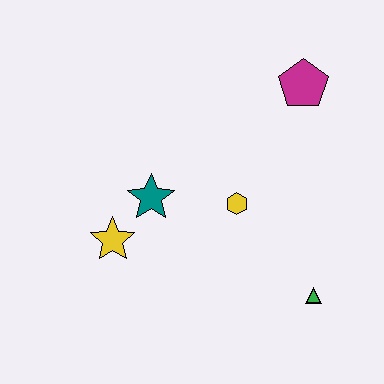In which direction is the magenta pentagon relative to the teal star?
The magenta pentagon is to the right of the teal star.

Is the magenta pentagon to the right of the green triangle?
No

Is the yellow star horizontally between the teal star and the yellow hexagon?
No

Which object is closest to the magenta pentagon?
The yellow hexagon is closest to the magenta pentagon.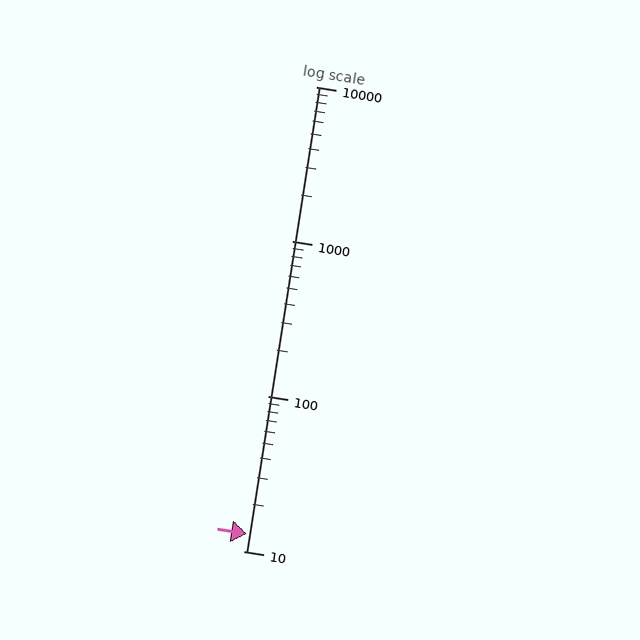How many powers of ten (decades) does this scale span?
The scale spans 3 decades, from 10 to 10000.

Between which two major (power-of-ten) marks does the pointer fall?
The pointer is between 10 and 100.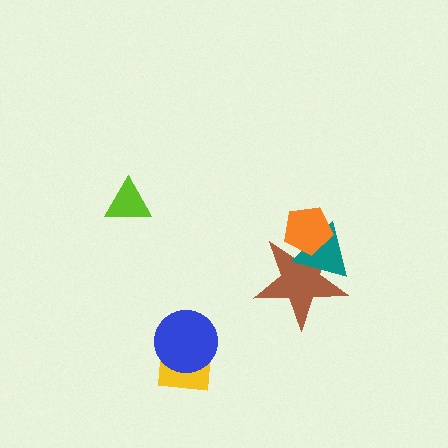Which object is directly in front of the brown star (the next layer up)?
The teal triangle is directly in front of the brown star.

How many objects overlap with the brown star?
2 objects overlap with the brown star.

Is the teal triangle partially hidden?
Yes, it is partially covered by another shape.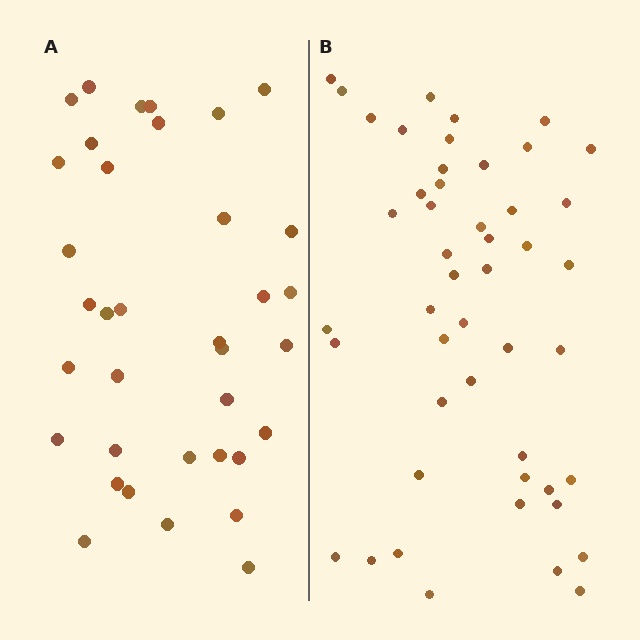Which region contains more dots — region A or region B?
Region B (the right region) has more dots.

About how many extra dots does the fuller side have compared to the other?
Region B has roughly 12 or so more dots than region A.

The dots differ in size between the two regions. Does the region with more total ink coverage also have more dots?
No. Region A has more total ink coverage because its dots are larger, but region B actually contains more individual dots. Total area can be misleading — the number of items is what matters here.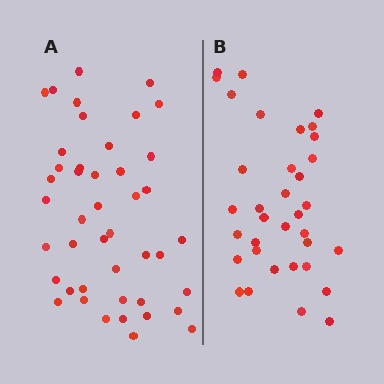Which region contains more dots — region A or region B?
Region A (the left region) has more dots.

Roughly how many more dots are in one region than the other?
Region A has roughly 8 or so more dots than region B.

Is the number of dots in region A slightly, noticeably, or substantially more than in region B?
Region A has noticeably more, but not dramatically so. The ratio is roughly 1.3 to 1.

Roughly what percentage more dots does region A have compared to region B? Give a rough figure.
About 25% more.